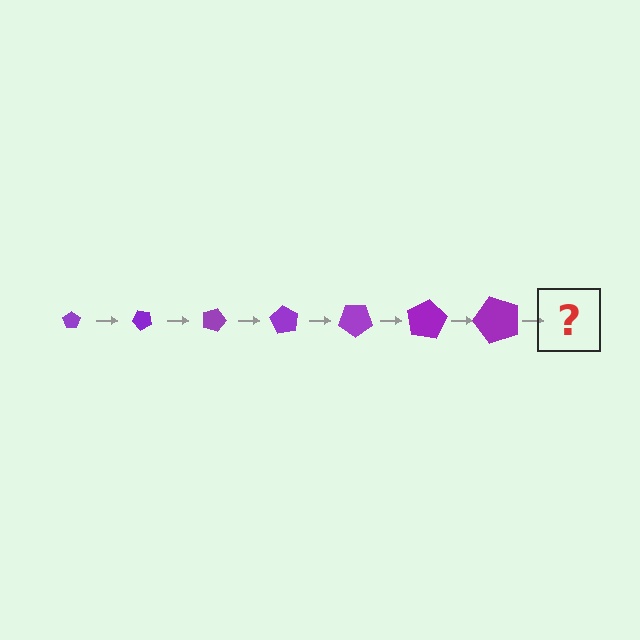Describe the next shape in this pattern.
It should be a pentagon, larger than the previous one and rotated 315 degrees from the start.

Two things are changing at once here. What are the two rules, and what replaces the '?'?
The two rules are that the pentagon grows larger each step and it rotates 45 degrees each step. The '?' should be a pentagon, larger than the previous one and rotated 315 degrees from the start.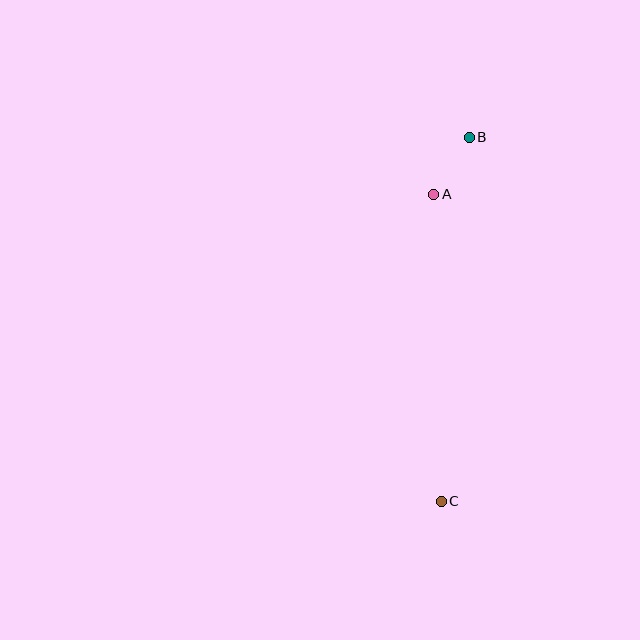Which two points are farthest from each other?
Points B and C are farthest from each other.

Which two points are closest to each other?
Points A and B are closest to each other.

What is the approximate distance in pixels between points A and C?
The distance between A and C is approximately 307 pixels.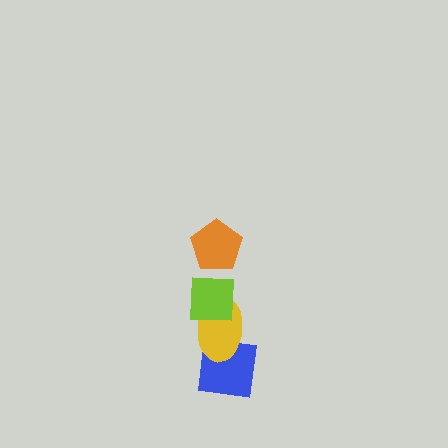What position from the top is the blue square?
The blue square is 4th from the top.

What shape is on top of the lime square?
The orange pentagon is on top of the lime square.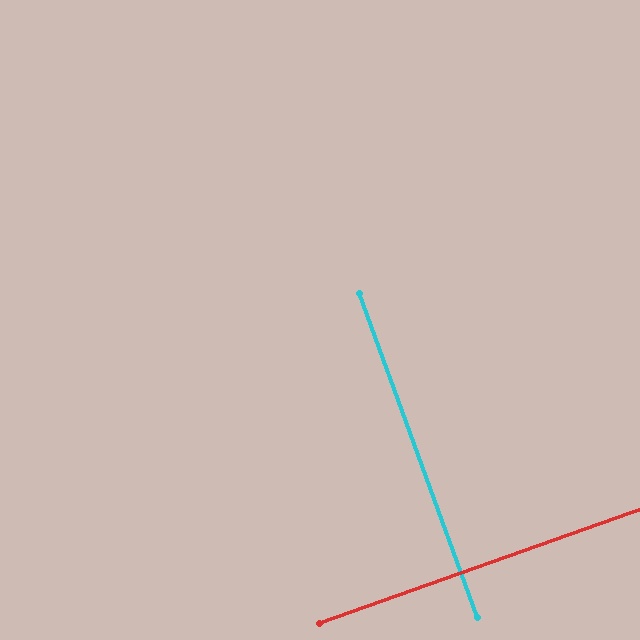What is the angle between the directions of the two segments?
Approximately 90 degrees.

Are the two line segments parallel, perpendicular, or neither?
Perpendicular — they meet at approximately 90°.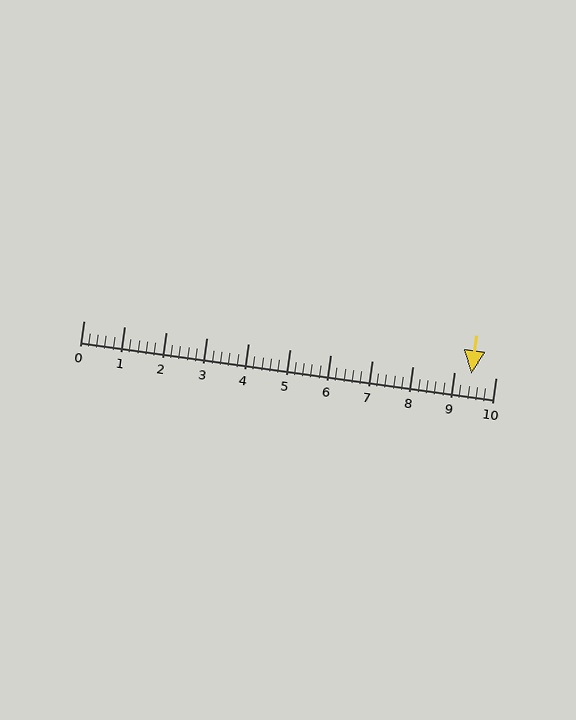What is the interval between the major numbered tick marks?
The major tick marks are spaced 1 units apart.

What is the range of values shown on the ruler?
The ruler shows values from 0 to 10.